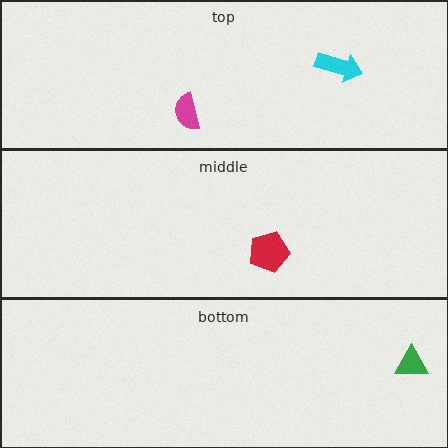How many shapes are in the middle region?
1.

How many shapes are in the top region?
2.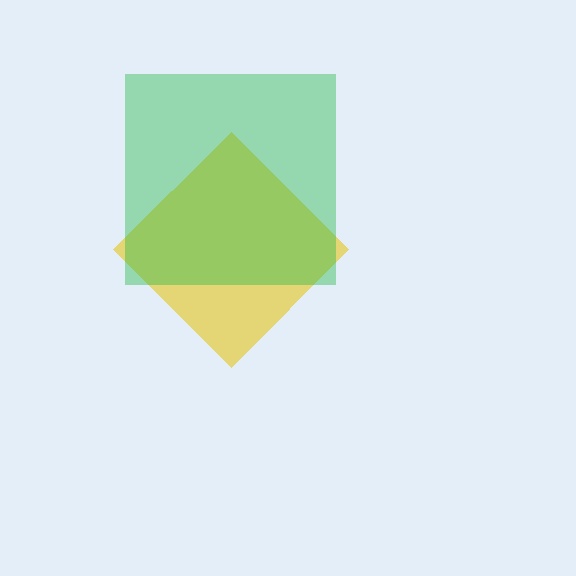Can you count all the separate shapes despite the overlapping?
Yes, there are 2 separate shapes.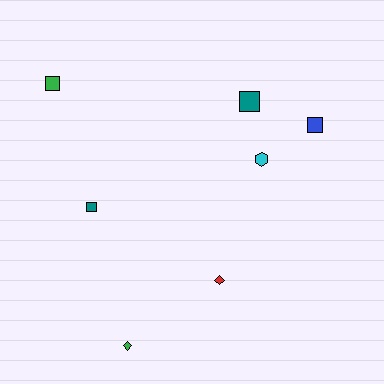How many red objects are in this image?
There is 1 red object.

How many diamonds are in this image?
There are 2 diamonds.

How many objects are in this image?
There are 7 objects.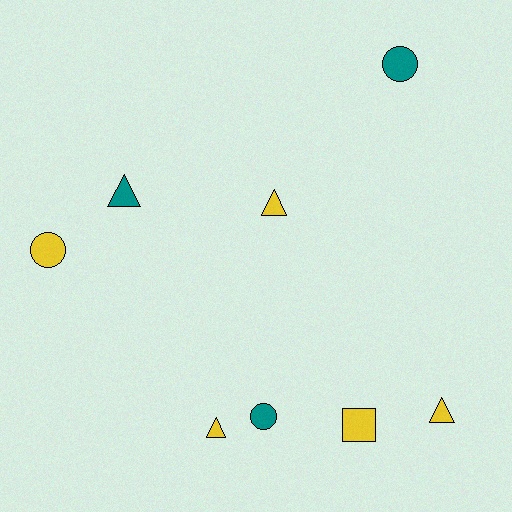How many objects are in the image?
There are 8 objects.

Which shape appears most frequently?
Triangle, with 4 objects.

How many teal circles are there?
There are 2 teal circles.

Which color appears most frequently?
Yellow, with 5 objects.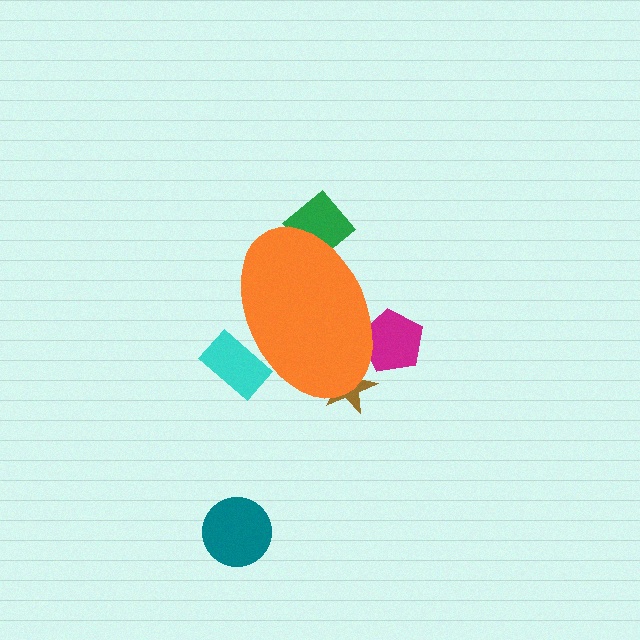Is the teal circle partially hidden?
No, the teal circle is fully visible.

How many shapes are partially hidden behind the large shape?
4 shapes are partially hidden.